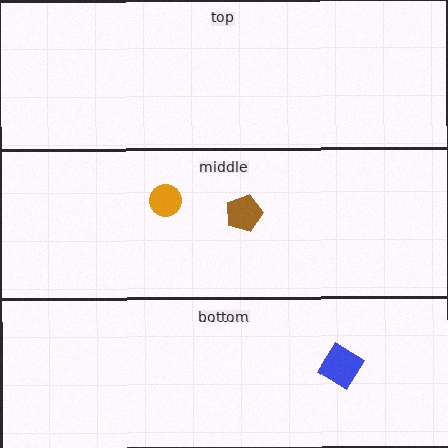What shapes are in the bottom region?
The blue diamond.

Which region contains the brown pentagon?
The middle region.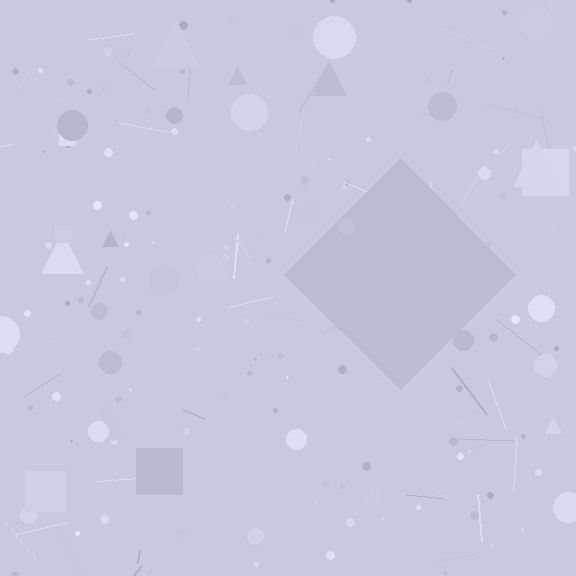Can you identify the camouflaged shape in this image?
The camouflaged shape is a diamond.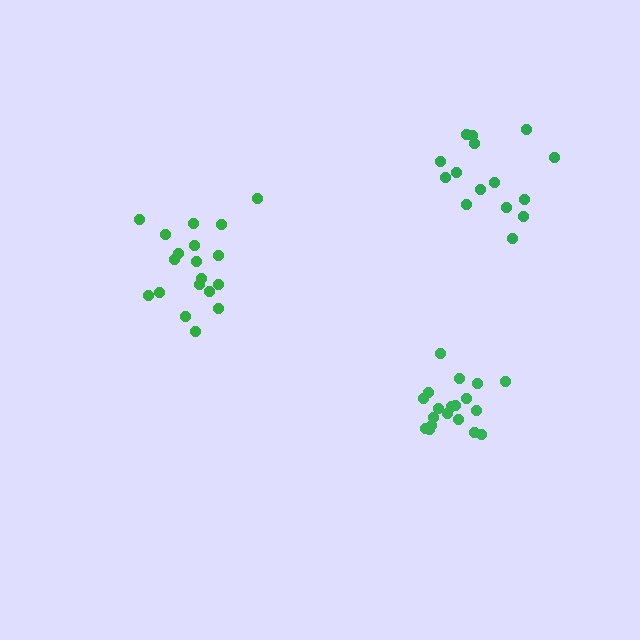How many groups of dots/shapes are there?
There are 3 groups.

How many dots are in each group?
Group 1: 19 dots, Group 2: 15 dots, Group 3: 19 dots (53 total).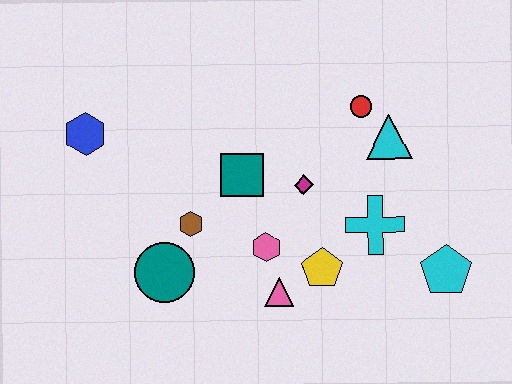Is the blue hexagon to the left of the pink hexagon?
Yes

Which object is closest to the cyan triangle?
The red circle is closest to the cyan triangle.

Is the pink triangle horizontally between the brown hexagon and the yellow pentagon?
Yes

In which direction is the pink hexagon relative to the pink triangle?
The pink hexagon is above the pink triangle.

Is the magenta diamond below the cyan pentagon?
No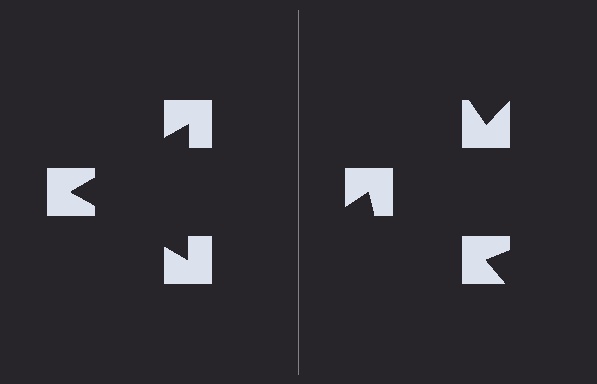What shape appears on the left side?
An illusory triangle.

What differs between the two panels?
The notched squares are positioned identically on both sides; only the wedge orientations differ. On the left they align to a triangle; on the right they are misaligned.